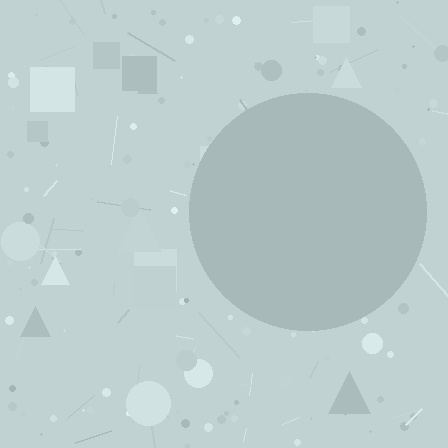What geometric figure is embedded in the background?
A circle is embedded in the background.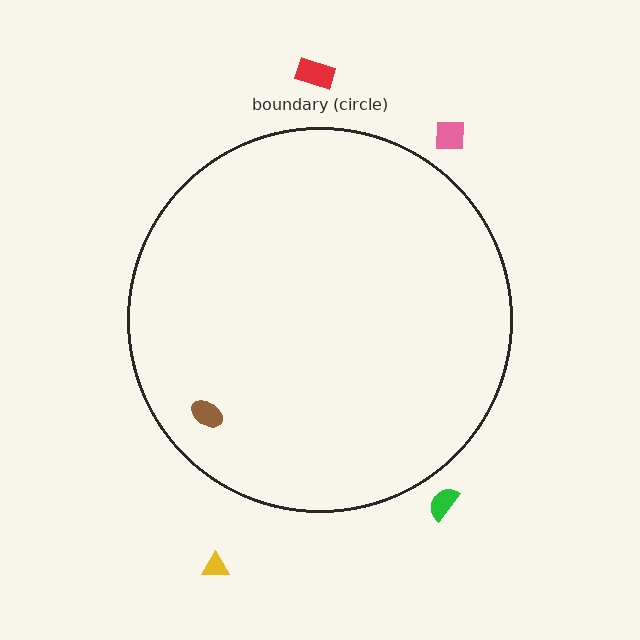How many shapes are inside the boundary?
1 inside, 4 outside.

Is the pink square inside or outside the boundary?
Outside.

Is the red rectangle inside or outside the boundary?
Outside.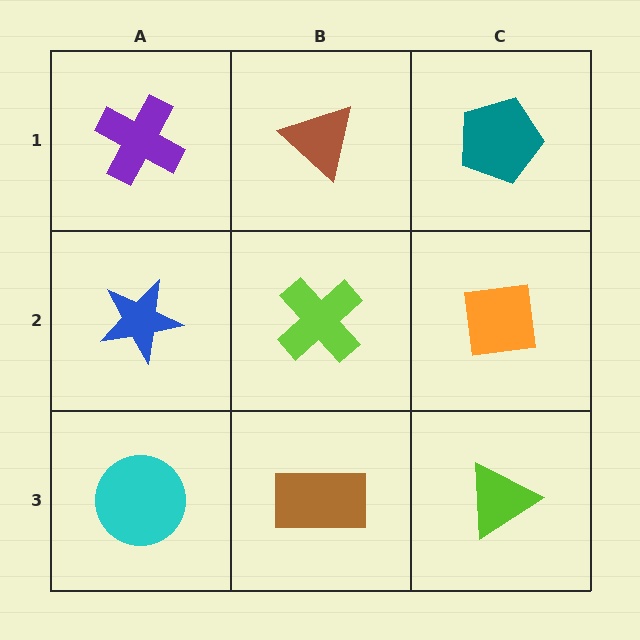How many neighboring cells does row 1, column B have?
3.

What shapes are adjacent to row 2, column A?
A purple cross (row 1, column A), a cyan circle (row 3, column A), a lime cross (row 2, column B).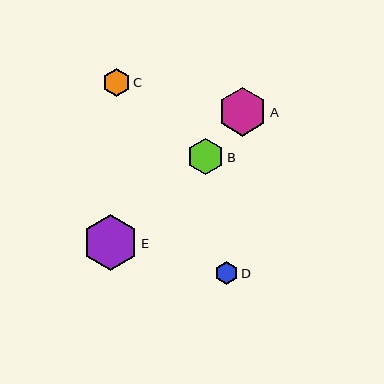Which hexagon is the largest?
Hexagon E is the largest with a size of approximately 56 pixels.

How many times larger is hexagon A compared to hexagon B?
Hexagon A is approximately 1.3 times the size of hexagon B.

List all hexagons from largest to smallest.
From largest to smallest: E, A, B, C, D.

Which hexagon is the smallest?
Hexagon D is the smallest with a size of approximately 23 pixels.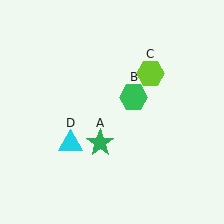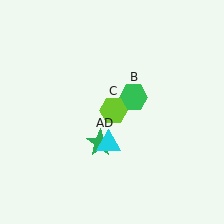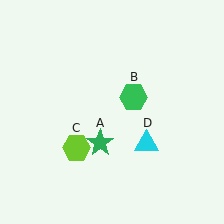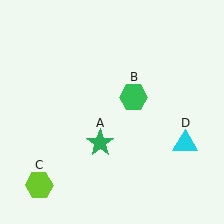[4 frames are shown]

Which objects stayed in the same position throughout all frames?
Green star (object A) and green hexagon (object B) remained stationary.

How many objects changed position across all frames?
2 objects changed position: lime hexagon (object C), cyan triangle (object D).